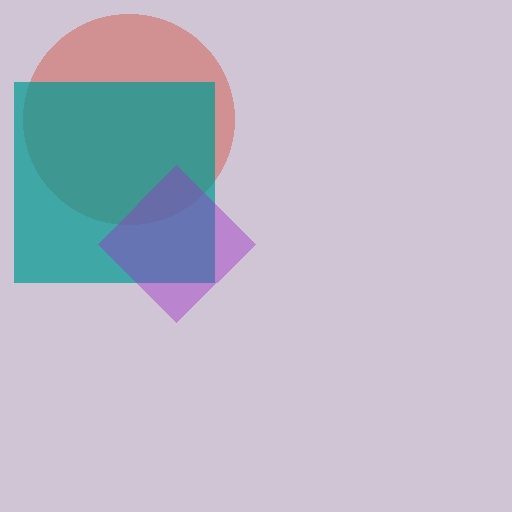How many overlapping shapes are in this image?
There are 3 overlapping shapes in the image.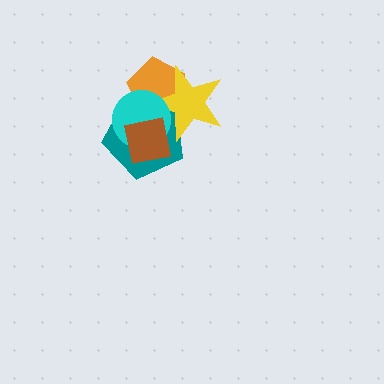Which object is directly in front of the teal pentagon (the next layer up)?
The yellow star is directly in front of the teal pentagon.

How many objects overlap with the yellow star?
4 objects overlap with the yellow star.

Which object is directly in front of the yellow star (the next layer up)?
The cyan circle is directly in front of the yellow star.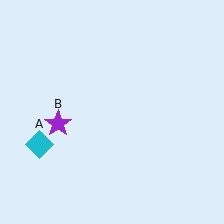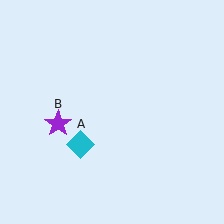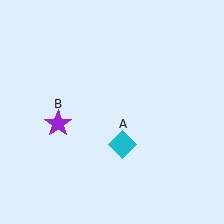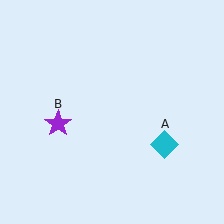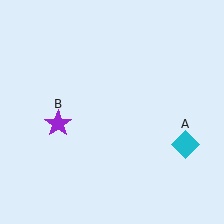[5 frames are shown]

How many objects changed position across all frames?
1 object changed position: cyan diamond (object A).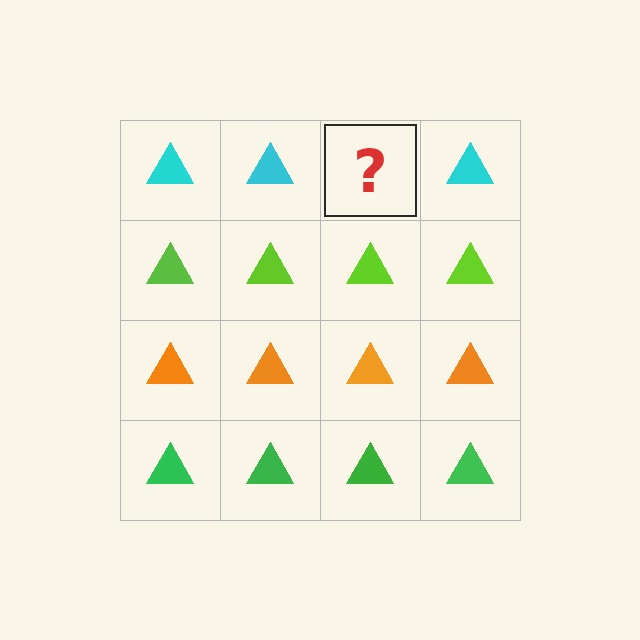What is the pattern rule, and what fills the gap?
The rule is that each row has a consistent color. The gap should be filled with a cyan triangle.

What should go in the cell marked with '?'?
The missing cell should contain a cyan triangle.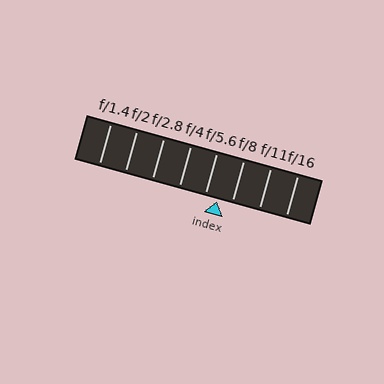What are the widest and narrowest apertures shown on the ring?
The widest aperture shown is f/1.4 and the narrowest is f/16.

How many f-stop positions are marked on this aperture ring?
There are 8 f-stop positions marked.